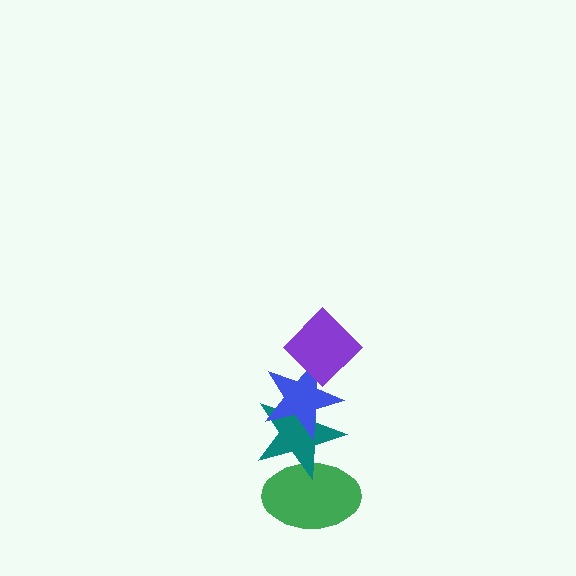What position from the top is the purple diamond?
The purple diamond is 1st from the top.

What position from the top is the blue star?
The blue star is 2nd from the top.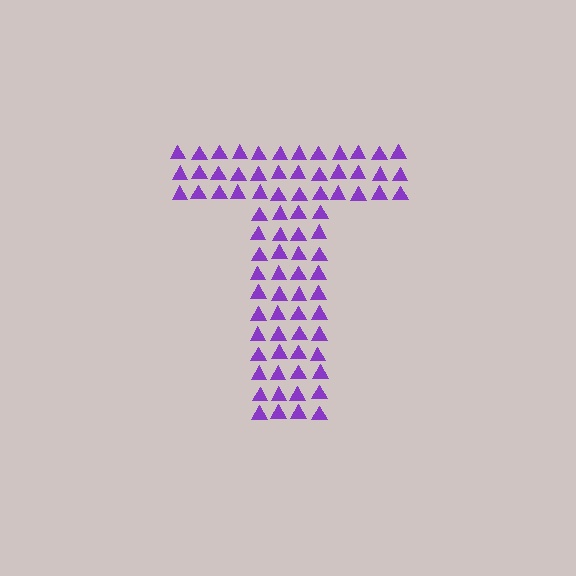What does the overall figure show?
The overall figure shows the letter T.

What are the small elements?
The small elements are triangles.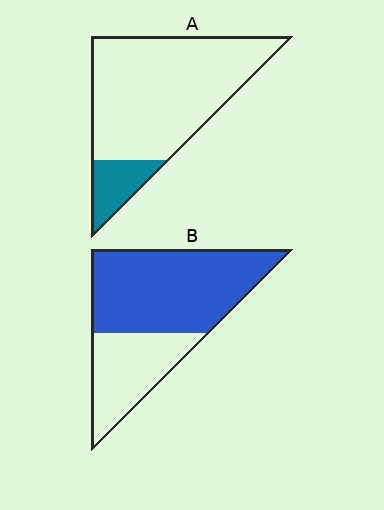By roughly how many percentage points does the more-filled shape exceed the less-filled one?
By roughly 50 percentage points (B over A).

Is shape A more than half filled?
No.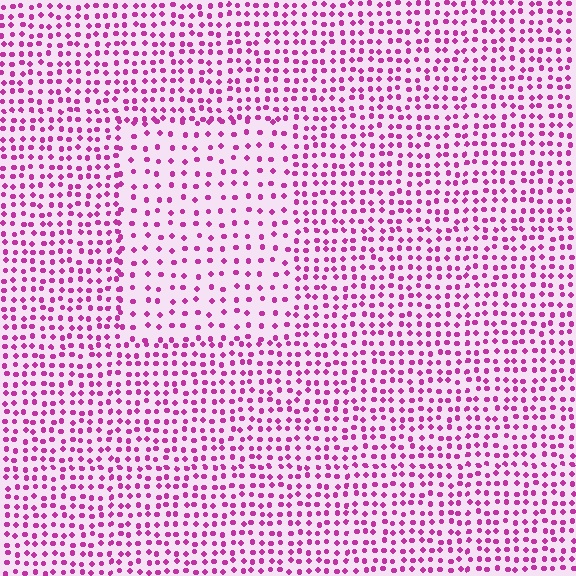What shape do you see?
I see a rectangle.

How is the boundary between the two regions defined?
The boundary is defined by a change in element density (approximately 1.8x ratio). All elements are the same color, size, and shape.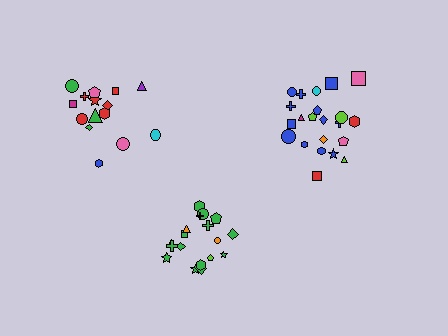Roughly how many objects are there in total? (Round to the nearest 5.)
Roughly 55 objects in total.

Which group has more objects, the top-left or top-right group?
The top-right group.